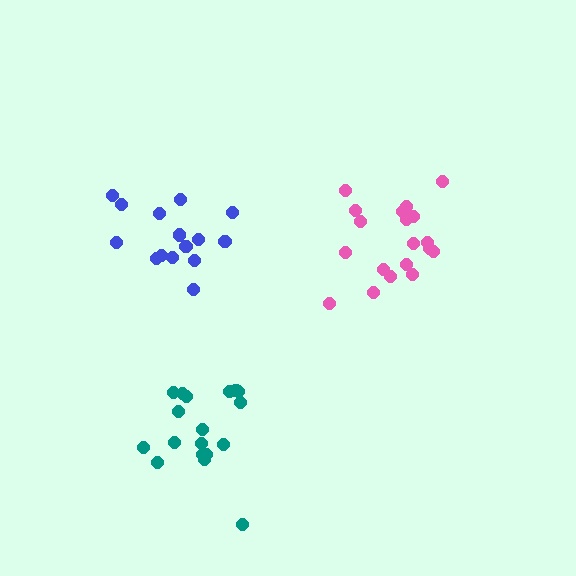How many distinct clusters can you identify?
There are 3 distinct clusters.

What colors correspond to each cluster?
The clusters are colored: teal, pink, blue.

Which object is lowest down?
The teal cluster is bottommost.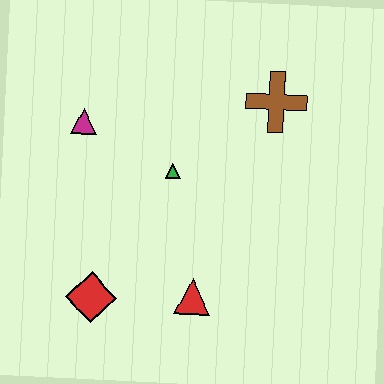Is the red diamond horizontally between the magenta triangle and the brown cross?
Yes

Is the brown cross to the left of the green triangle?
No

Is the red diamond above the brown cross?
No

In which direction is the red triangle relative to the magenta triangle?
The red triangle is below the magenta triangle.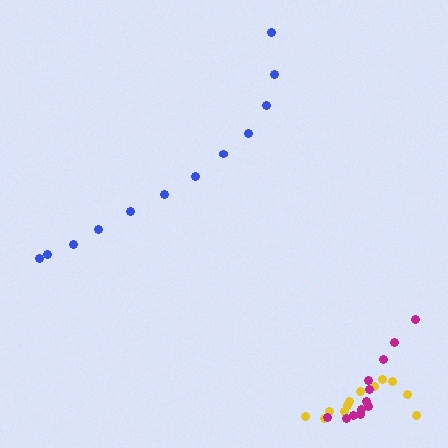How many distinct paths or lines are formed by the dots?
There are 3 distinct paths.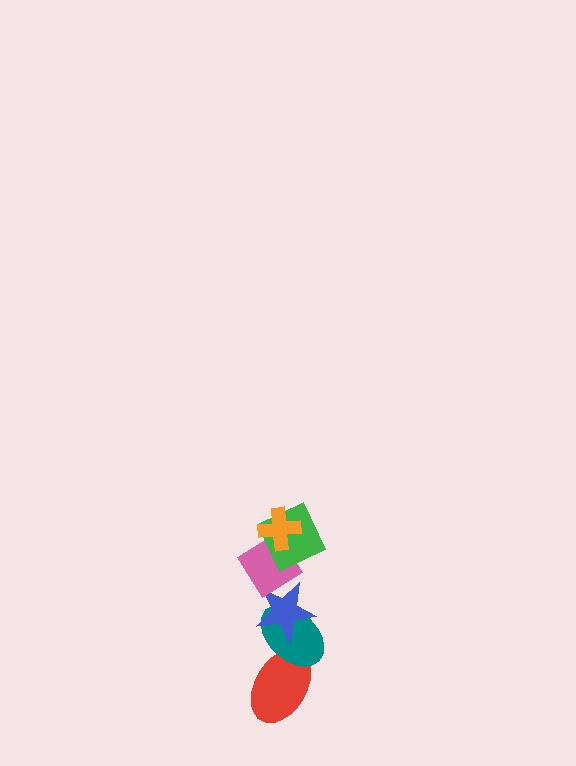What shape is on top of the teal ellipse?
The blue star is on top of the teal ellipse.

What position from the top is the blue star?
The blue star is 4th from the top.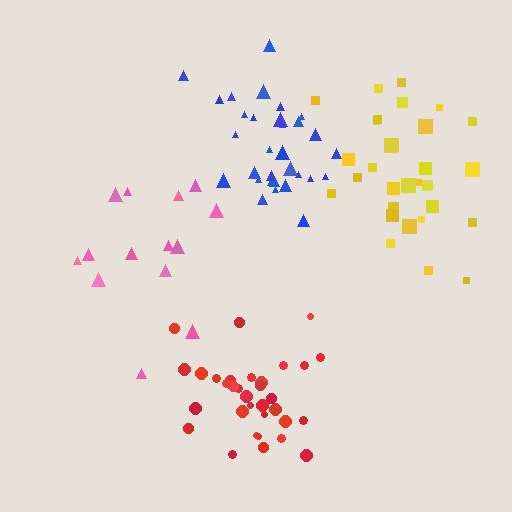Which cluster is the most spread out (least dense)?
Pink.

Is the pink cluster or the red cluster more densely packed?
Red.